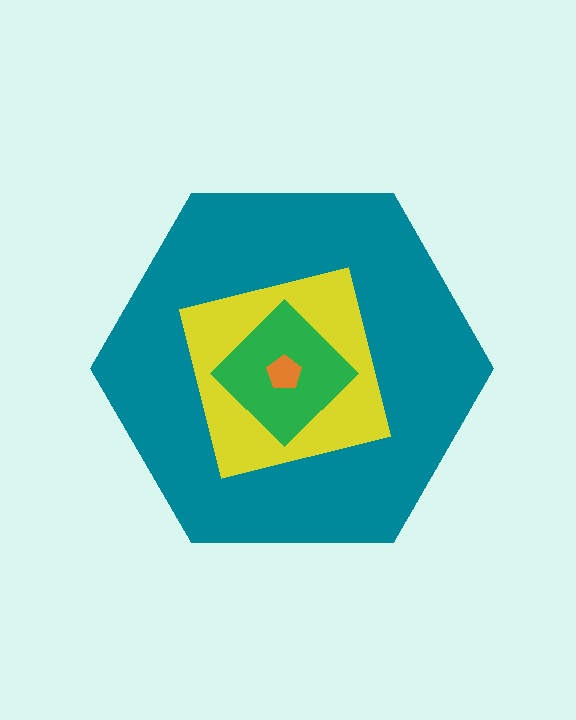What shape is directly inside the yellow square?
The green diamond.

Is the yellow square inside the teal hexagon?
Yes.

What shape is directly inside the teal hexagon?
The yellow square.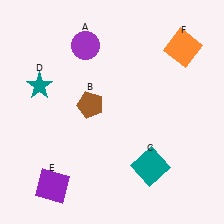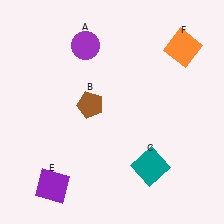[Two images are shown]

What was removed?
The teal star (D) was removed in Image 2.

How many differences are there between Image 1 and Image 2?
There is 1 difference between the two images.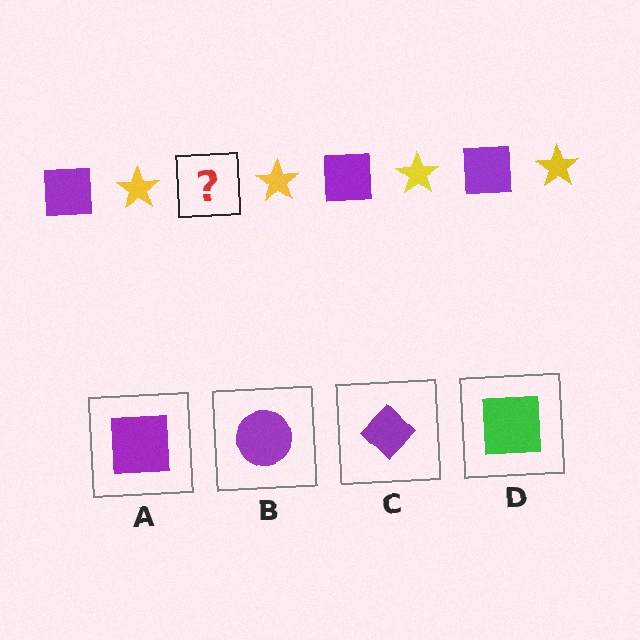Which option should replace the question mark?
Option A.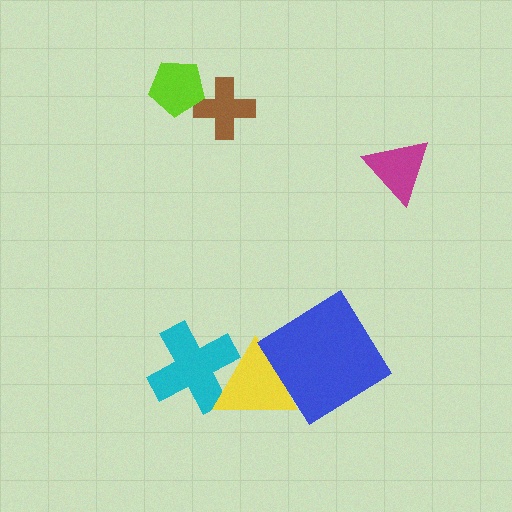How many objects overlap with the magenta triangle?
0 objects overlap with the magenta triangle.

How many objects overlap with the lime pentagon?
1 object overlaps with the lime pentagon.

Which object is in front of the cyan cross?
The yellow triangle is in front of the cyan cross.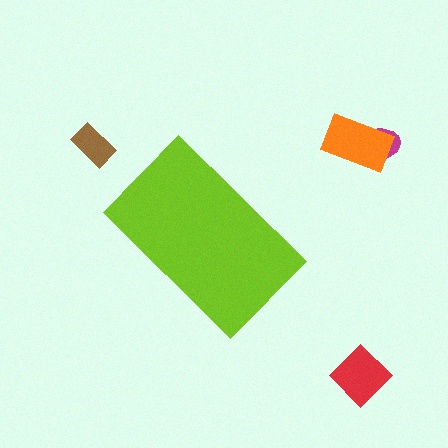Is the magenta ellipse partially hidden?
No, the magenta ellipse is fully visible.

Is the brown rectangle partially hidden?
No, the brown rectangle is fully visible.